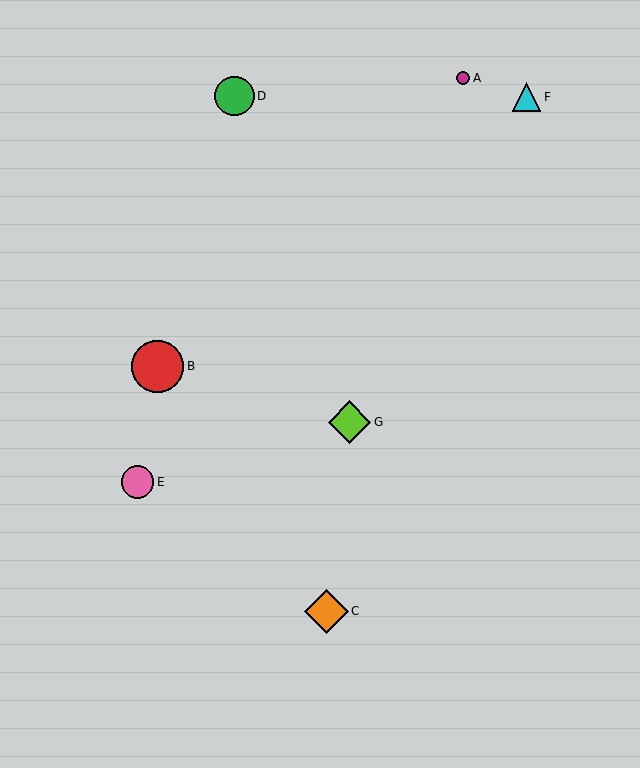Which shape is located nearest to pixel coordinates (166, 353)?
The red circle (labeled B) at (157, 366) is nearest to that location.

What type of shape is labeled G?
Shape G is a lime diamond.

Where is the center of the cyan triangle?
The center of the cyan triangle is at (526, 97).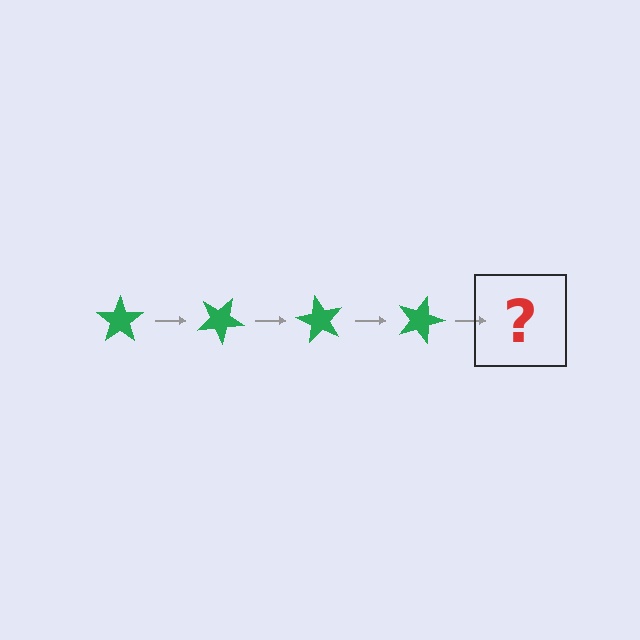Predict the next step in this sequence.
The next step is a green star rotated 120 degrees.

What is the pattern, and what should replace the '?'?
The pattern is that the star rotates 30 degrees each step. The '?' should be a green star rotated 120 degrees.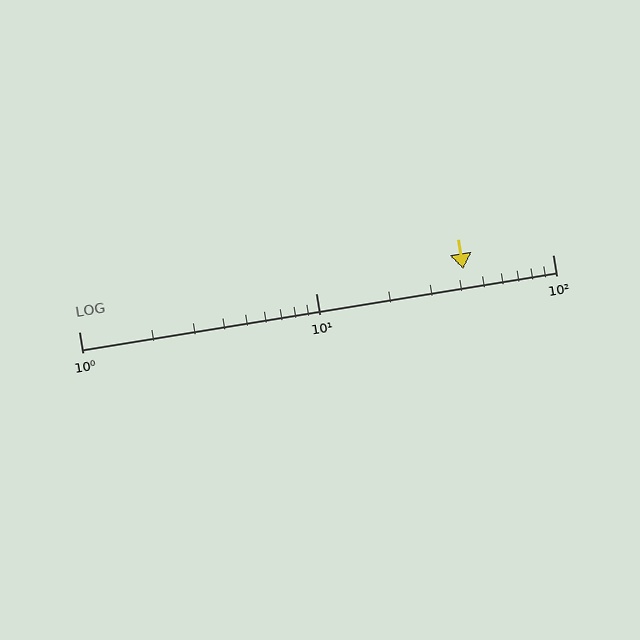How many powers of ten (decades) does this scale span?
The scale spans 2 decades, from 1 to 100.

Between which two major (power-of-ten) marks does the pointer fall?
The pointer is between 10 and 100.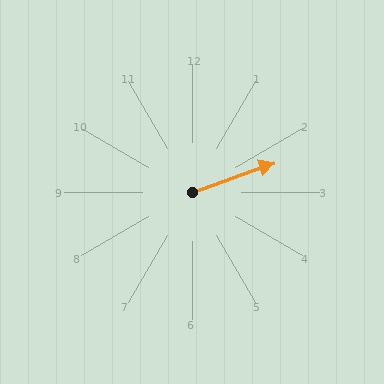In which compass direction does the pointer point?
East.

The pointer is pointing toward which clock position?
Roughly 2 o'clock.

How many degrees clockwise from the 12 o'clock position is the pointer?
Approximately 70 degrees.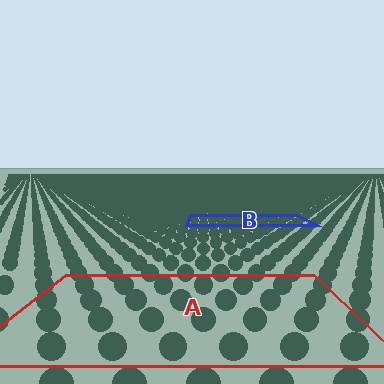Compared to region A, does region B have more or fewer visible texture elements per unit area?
Region B has more texture elements per unit area — they are packed more densely because it is farther away.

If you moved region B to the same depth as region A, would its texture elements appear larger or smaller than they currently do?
They would appear larger. At a closer depth, the same texture elements are projected at a bigger on-screen size.